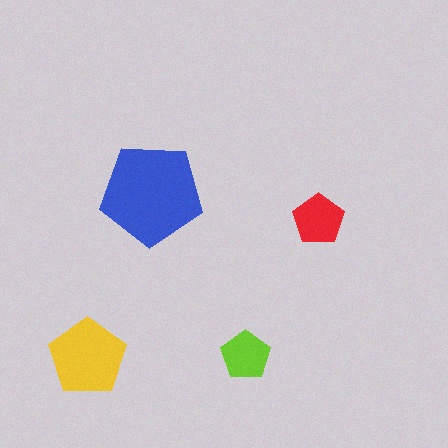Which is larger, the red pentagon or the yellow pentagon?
The yellow one.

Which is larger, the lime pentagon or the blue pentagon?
The blue one.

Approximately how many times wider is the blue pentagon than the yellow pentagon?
About 1.5 times wider.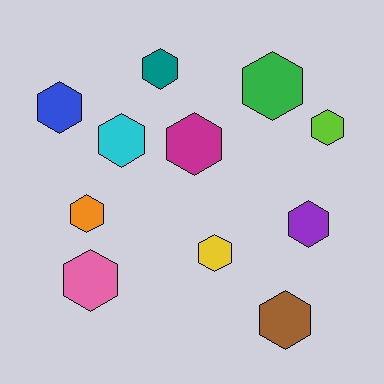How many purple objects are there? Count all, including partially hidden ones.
There is 1 purple object.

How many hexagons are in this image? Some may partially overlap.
There are 11 hexagons.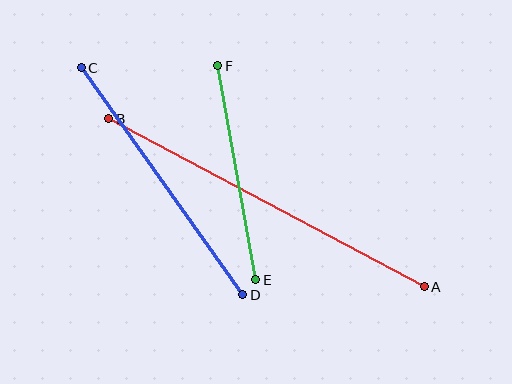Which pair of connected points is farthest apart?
Points A and B are farthest apart.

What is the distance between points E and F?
The distance is approximately 217 pixels.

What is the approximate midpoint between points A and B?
The midpoint is at approximately (266, 203) pixels.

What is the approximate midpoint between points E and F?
The midpoint is at approximately (237, 173) pixels.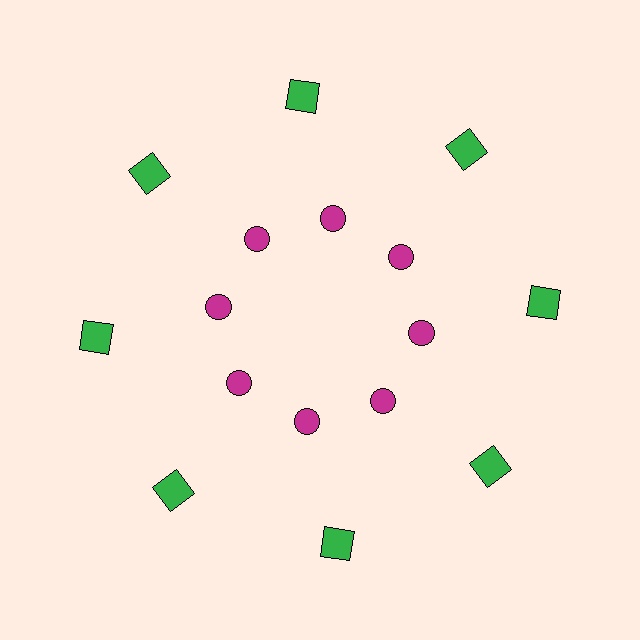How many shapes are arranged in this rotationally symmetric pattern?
There are 16 shapes, arranged in 8 groups of 2.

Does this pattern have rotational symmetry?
Yes, this pattern has 8-fold rotational symmetry. It looks the same after rotating 45 degrees around the center.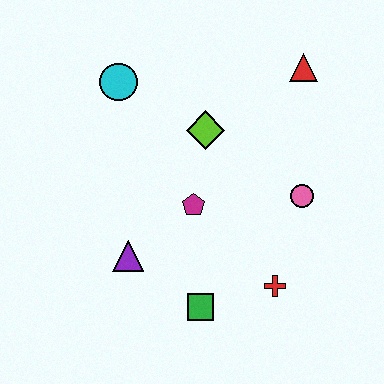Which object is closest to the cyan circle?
The lime diamond is closest to the cyan circle.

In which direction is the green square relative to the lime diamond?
The green square is below the lime diamond.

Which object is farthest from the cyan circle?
The red cross is farthest from the cyan circle.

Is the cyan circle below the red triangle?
Yes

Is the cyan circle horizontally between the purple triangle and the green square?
No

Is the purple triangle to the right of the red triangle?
No